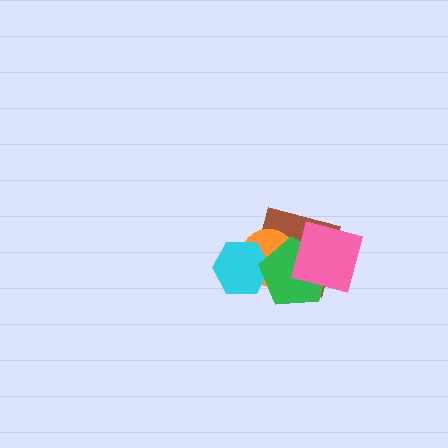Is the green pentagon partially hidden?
Yes, it is partially covered by another shape.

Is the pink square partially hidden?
No, no other shape covers it.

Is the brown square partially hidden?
Yes, it is partially covered by another shape.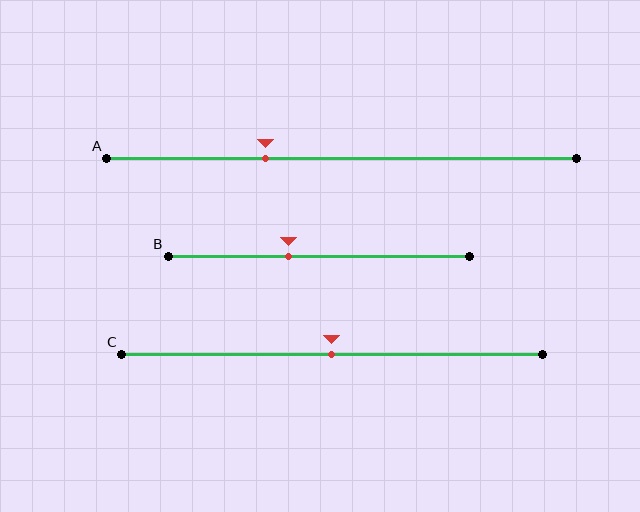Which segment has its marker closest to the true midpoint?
Segment C has its marker closest to the true midpoint.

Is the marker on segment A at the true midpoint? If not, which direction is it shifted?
No, the marker on segment A is shifted to the left by about 16% of the segment length.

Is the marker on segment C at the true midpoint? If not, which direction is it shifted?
Yes, the marker on segment C is at the true midpoint.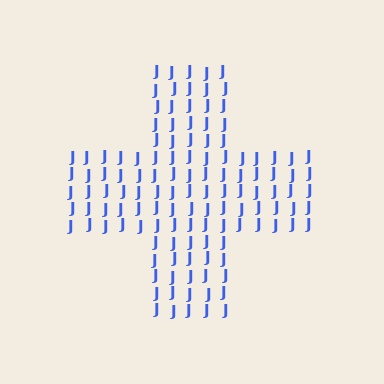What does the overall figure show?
The overall figure shows a cross.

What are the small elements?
The small elements are letter J's.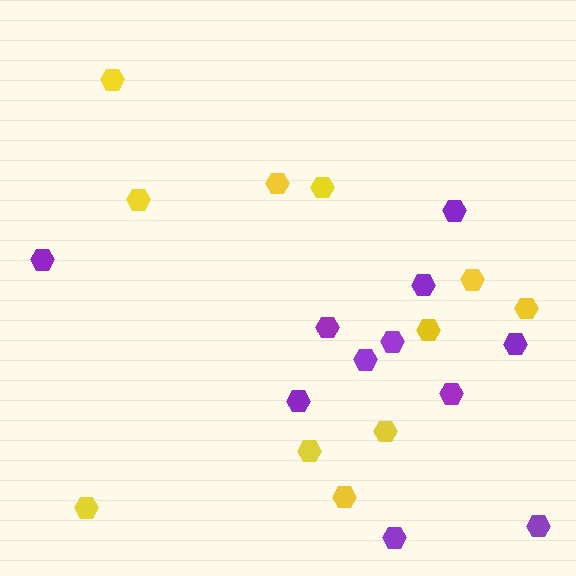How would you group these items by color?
There are 2 groups: one group of purple hexagons (11) and one group of yellow hexagons (11).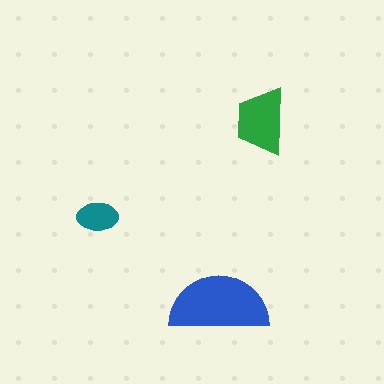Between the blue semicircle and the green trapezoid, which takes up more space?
The blue semicircle.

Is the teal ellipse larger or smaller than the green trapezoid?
Smaller.